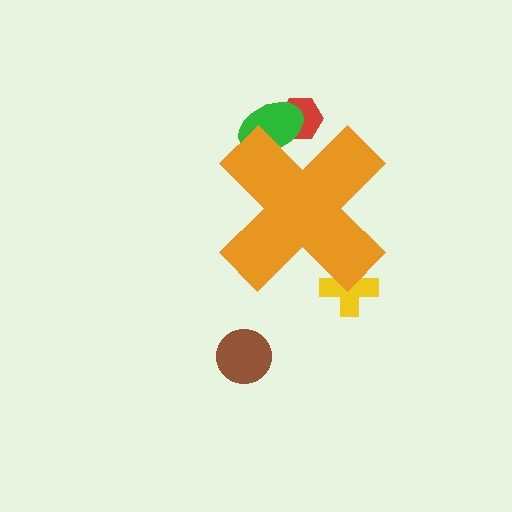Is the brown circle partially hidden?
No, the brown circle is fully visible.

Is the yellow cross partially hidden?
Yes, the yellow cross is partially hidden behind the orange cross.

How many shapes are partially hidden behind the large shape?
3 shapes are partially hidden.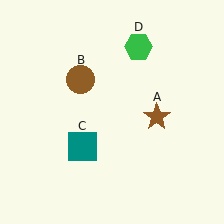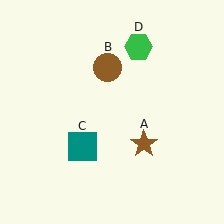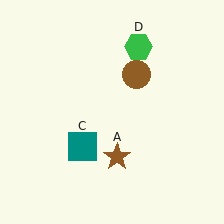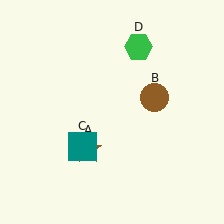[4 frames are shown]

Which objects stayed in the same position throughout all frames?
Teal square (object C) and green hexagon (object D) remained stationary.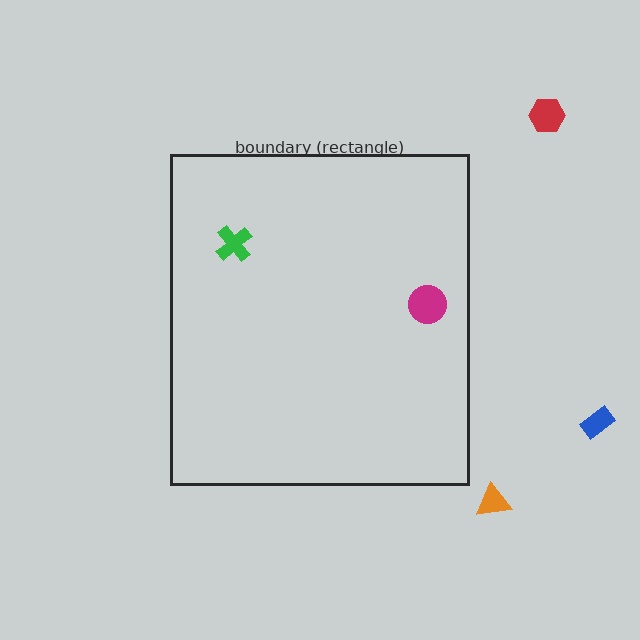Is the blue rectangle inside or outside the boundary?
Outside.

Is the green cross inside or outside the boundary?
Inside.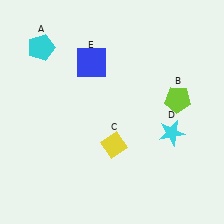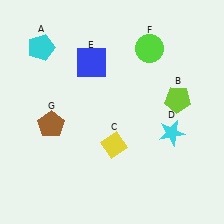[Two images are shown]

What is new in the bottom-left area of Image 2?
A brown pentagon (G) was added in the bottom-left area of Image 2.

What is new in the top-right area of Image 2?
A lime circle (F) was added in the top-right area of Image 2.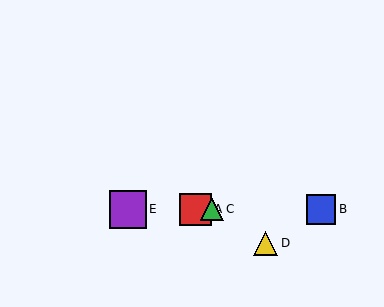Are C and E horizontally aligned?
Yes, both are at y≈209.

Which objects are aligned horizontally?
Objects A, B, C, E are aligned horizontally.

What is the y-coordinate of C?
Object C is at y≈209.